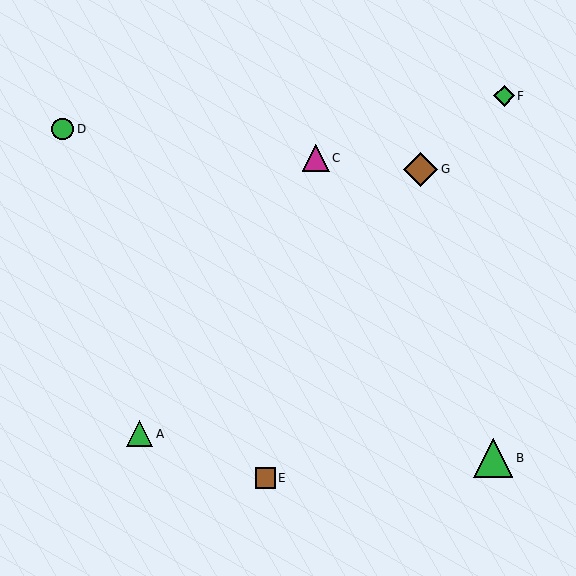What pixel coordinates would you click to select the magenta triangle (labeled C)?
Click at (316, 158) to select the magenta triangle C.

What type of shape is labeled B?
Shape B is a green triangle.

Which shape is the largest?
The green triangle (labeled B) is the largest.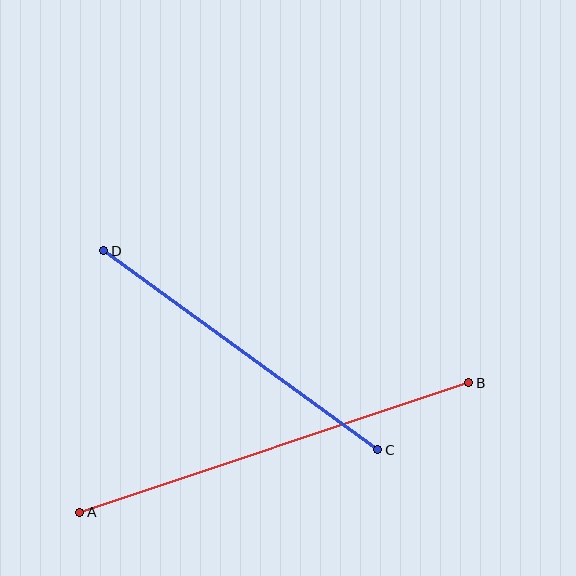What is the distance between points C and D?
The distance is approximately 339 pixels.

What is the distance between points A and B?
The distance is approximately 410 pixels.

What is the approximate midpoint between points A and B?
The midpoint is at approximately (274, 448) pixels.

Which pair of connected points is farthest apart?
Points A and B are farthest apart.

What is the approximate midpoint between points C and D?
The midpoint is at approximately (241, 350) pixels.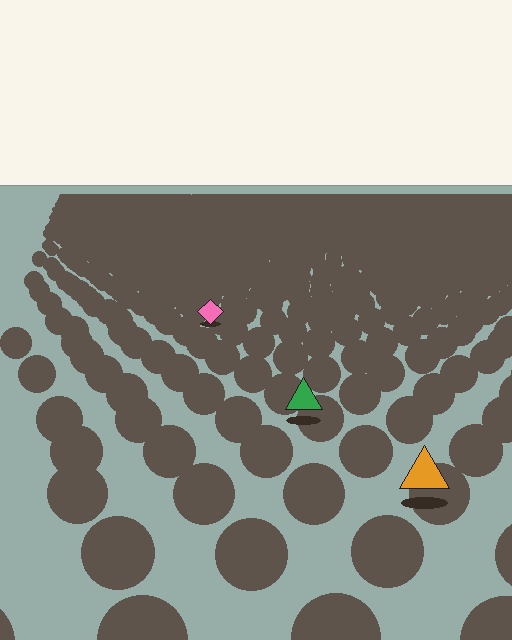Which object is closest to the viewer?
The orange triangle is closest. The texture marks near it are larger and more spread out.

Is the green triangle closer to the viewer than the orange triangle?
No. The orange triangle is closer — you can tell from the texture gradient: the ground texture is coarser near it.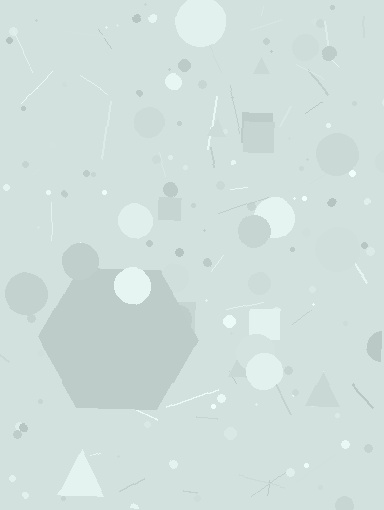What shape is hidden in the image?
A hexagon is hidden in the image.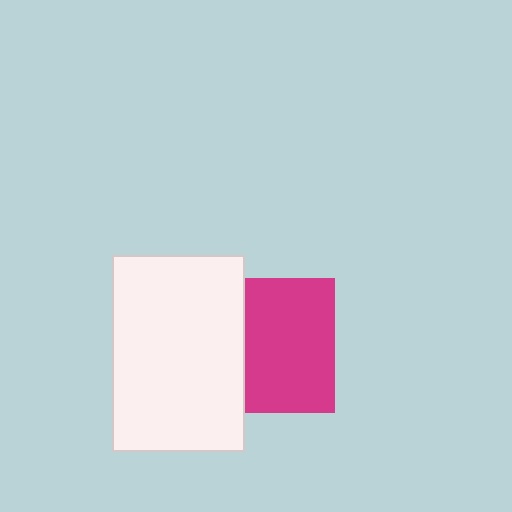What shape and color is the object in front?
The object in front is a white rectangle.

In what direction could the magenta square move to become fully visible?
The magenta square could move right. That would shift it out from behind the white rectangle entirely.